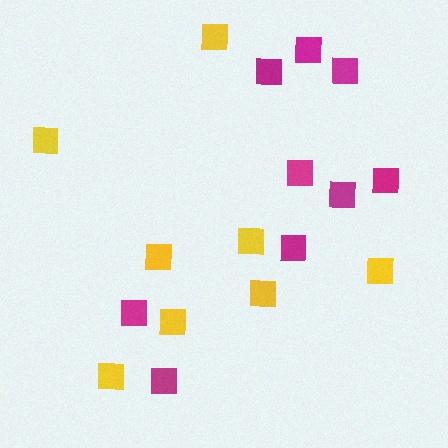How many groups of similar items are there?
There are 2 groups: one group of yellow squares (8) and one group of magenta squares (9).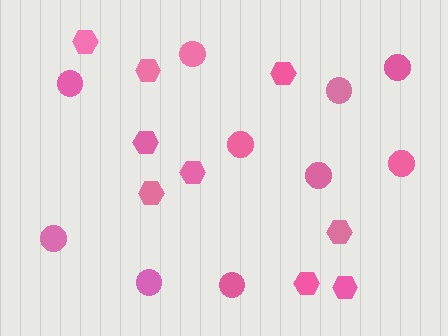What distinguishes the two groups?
There are 2 groups: one group of circles (10) and one group of hexagons (9).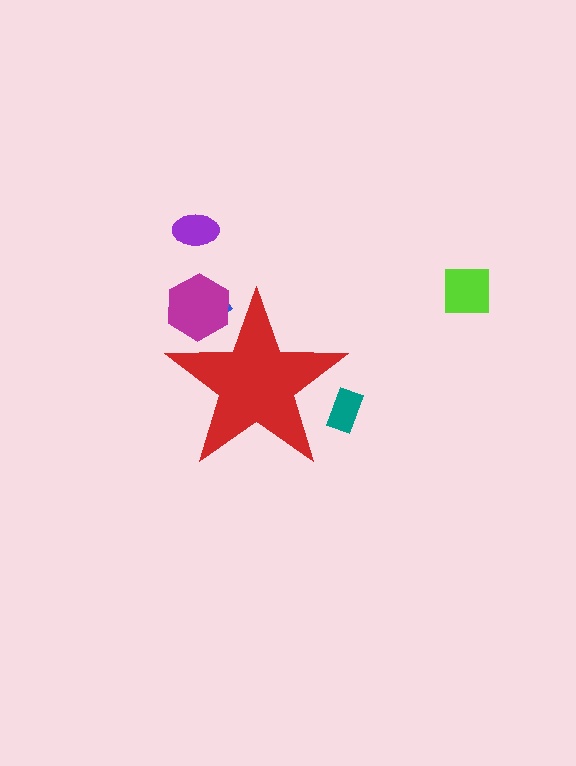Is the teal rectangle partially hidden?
Yes, the teal rectangle is partially hidden behind the red star.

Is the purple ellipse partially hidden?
No, the purple ellipse is fully visible.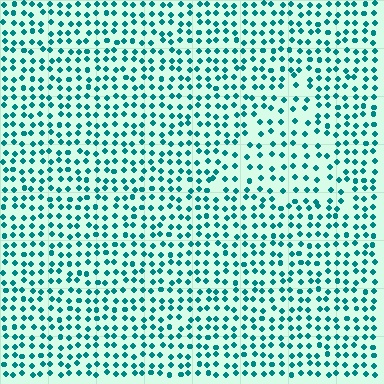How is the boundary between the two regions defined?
The boundary is defined by a change in element density (approximately 1.6x ratio). All elements are the same color, size, and shape.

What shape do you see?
I see a triangle.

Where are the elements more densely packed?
The elements are more densely packed outside the triangle boundary.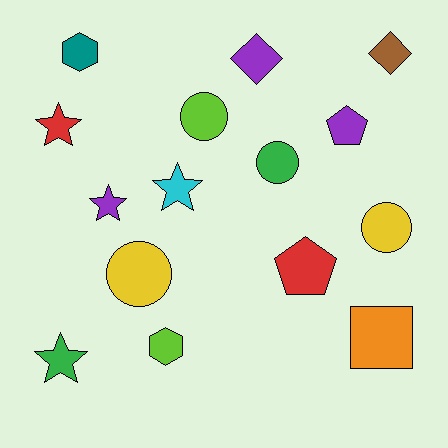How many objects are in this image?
There are 15 objects.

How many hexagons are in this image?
There are 2 hexagons.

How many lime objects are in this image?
There are 2 lime objects.